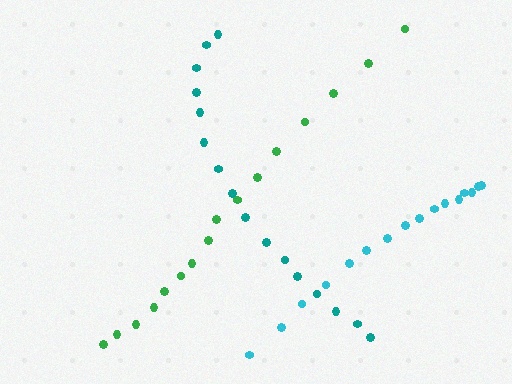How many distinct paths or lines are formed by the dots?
There are 3 distinct paths.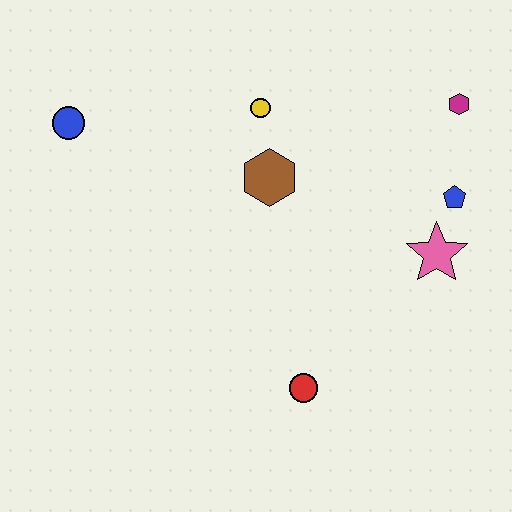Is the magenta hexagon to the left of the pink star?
No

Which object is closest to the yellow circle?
The brown hexagon is closest to the yellow circle.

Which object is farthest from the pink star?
The blue circle is farthest from the pink star.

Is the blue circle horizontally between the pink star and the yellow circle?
No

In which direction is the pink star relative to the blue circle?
The pink star is to the right of the blue circle.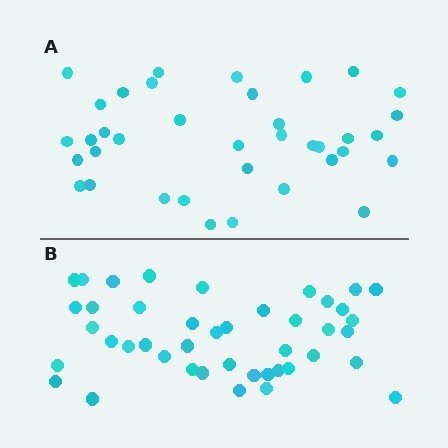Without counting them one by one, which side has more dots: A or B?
Region B (the bottom region) has more dots.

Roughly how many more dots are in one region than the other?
Region B has about 6 more dots than region A.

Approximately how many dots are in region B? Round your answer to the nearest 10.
About 40 dots. (The exact count is 43, which rounds to 40.)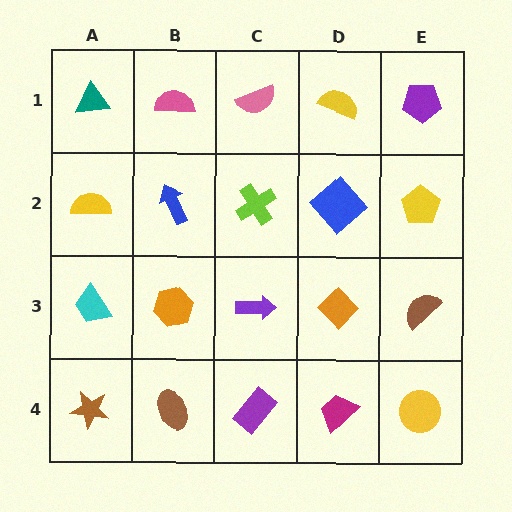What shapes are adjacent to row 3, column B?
A blue arrow (row 2, column B), a brown ellipse (row 4, column B), a cyan trapezoid (row 3, column A), a purple arrow (row 3, column C).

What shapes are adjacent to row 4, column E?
A brown semicircle (row 3, column E), a magenta trapezoid (row 4, column D).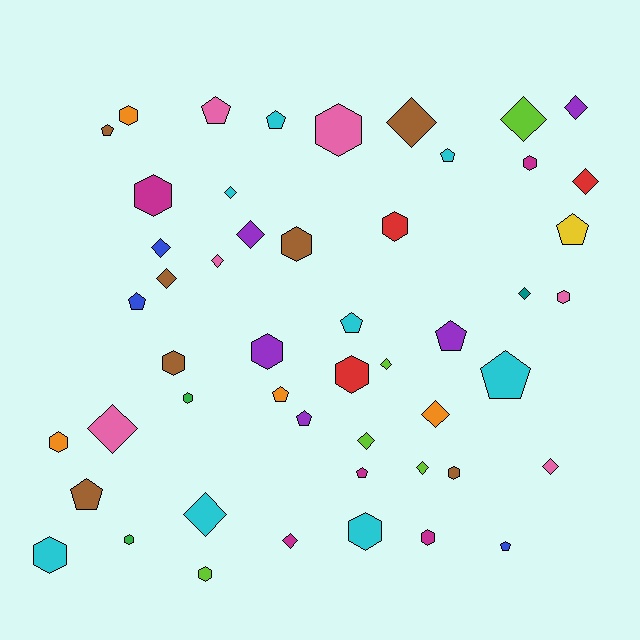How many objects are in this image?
There are 50 objects.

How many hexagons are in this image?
There are 18 hexagons.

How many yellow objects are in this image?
There is 1 yellow object.